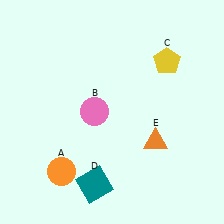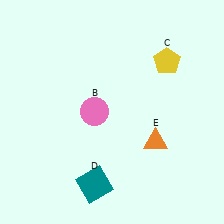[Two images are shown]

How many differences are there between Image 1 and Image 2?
There is 1 difference between the two images.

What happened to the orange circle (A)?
The orange circle (A) was removed in Image 2. It was in the bottom-left area of Image 1.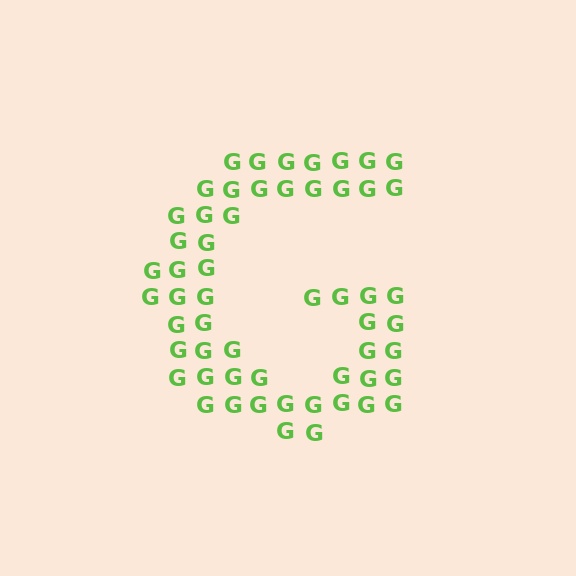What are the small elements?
The small elements are letter G's.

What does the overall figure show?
The overall figure shows the letter G.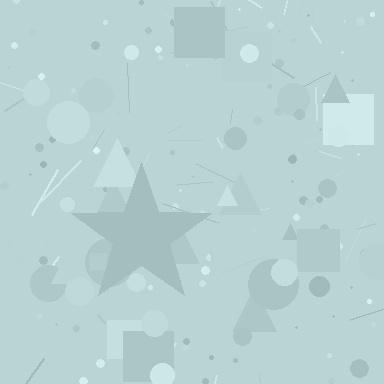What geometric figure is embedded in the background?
A star is embedded in the background.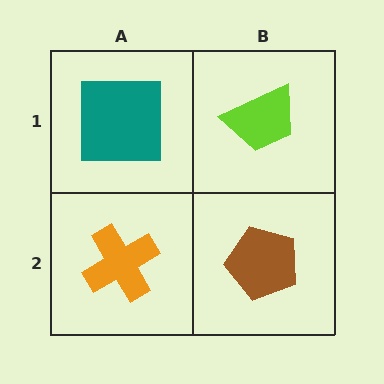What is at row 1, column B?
A lime trapezoid.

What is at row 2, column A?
An orange cross.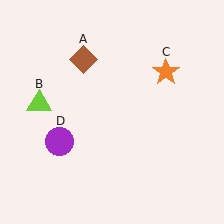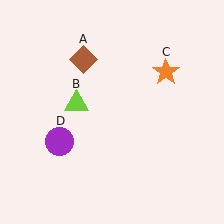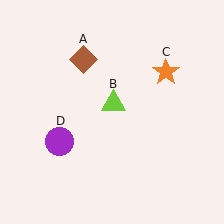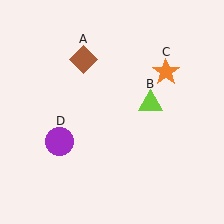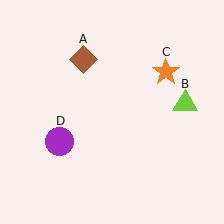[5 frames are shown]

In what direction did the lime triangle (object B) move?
The lime triangle (object B) moved right.